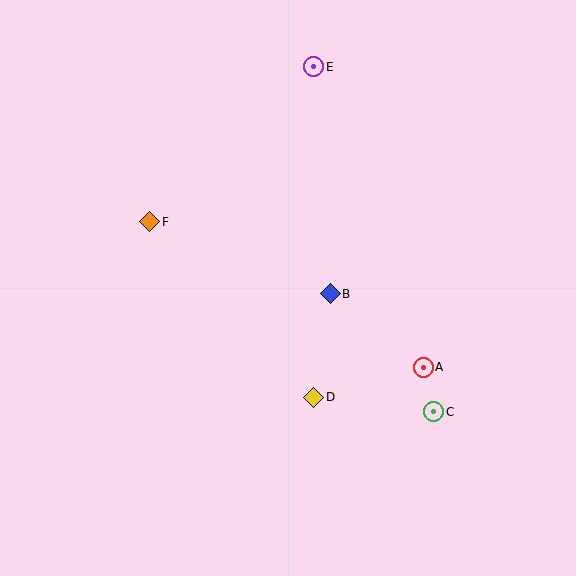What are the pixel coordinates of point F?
Point F is at (150, 222).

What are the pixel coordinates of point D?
Point D is at (314, 397).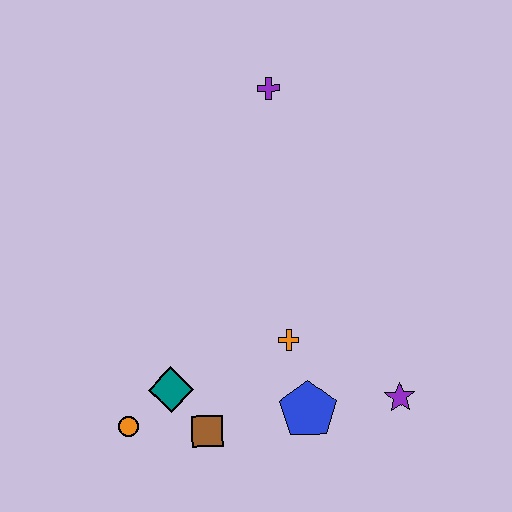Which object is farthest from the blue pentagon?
The purple cross is farthest from the blue pentagon.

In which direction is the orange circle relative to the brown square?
The orange circle is to the left of the brown square.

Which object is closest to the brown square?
The teal diamond is closest to the brown square.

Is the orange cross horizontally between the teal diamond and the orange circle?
No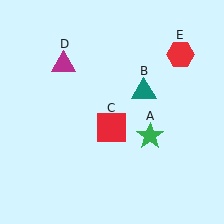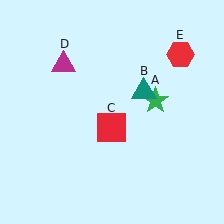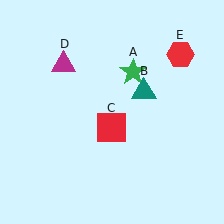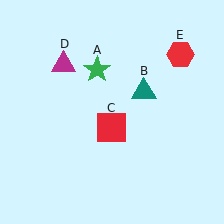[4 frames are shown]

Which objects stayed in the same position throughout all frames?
Teal triangle (object B) and red square (object C) and magenta triangle (object D) and red hexagon (object E) remained stationary.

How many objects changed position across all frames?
1 object changed position: green star (object A).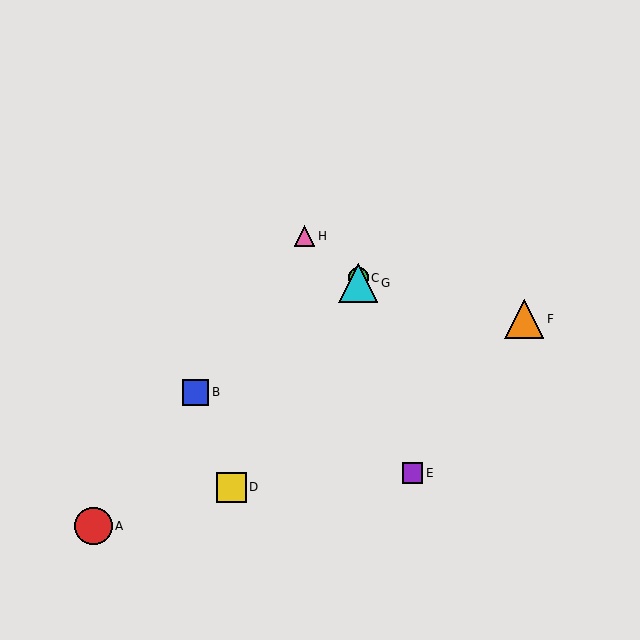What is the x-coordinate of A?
Object A is at x≈94.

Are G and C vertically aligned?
Yes, both are at x≈358.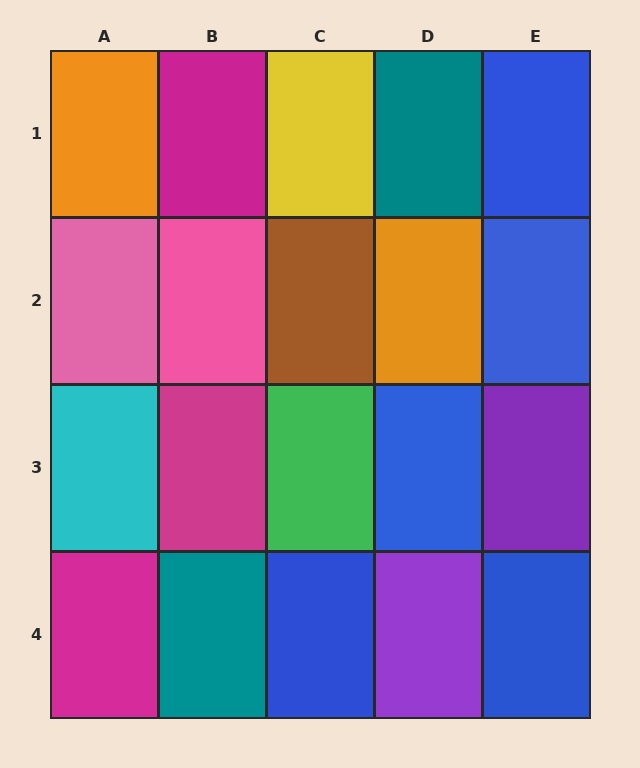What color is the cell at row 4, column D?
Purple.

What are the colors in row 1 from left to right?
Orange, magenta, yellow, teal, blue.